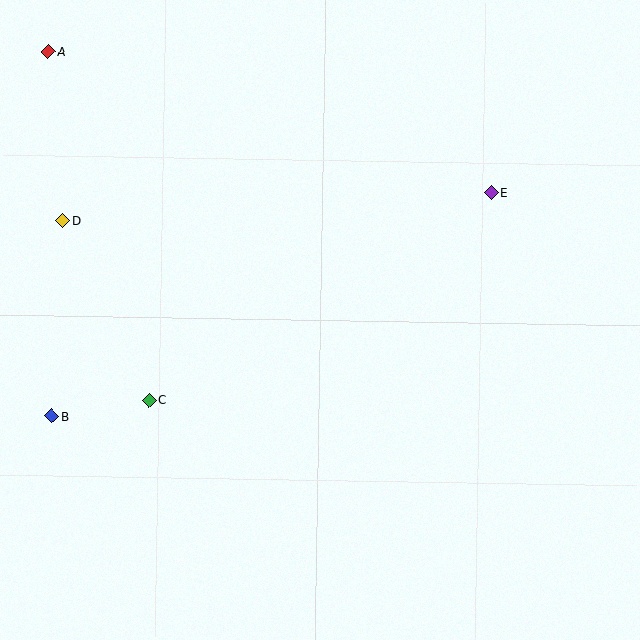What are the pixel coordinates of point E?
Point E is at (492, 193).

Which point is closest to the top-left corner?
Point A is closest to the top-left corner.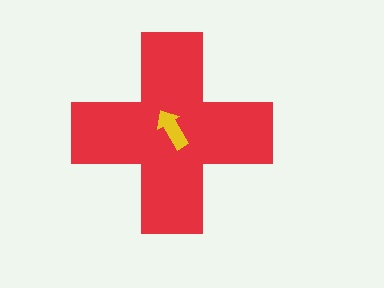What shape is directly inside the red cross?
The yellow arrow.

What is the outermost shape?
The red cross.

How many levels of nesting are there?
2.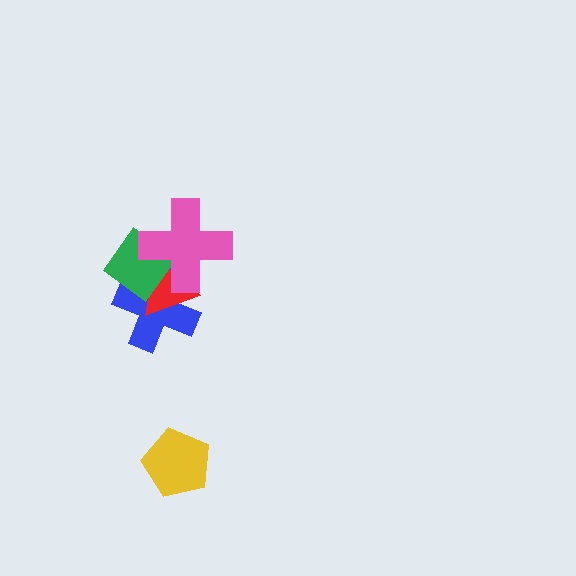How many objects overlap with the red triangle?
3 objects overlap with the red triangle.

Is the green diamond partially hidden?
Yes, it is partially covered by another shape.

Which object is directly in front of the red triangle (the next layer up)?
The green diamond is directly in front of the red triangle.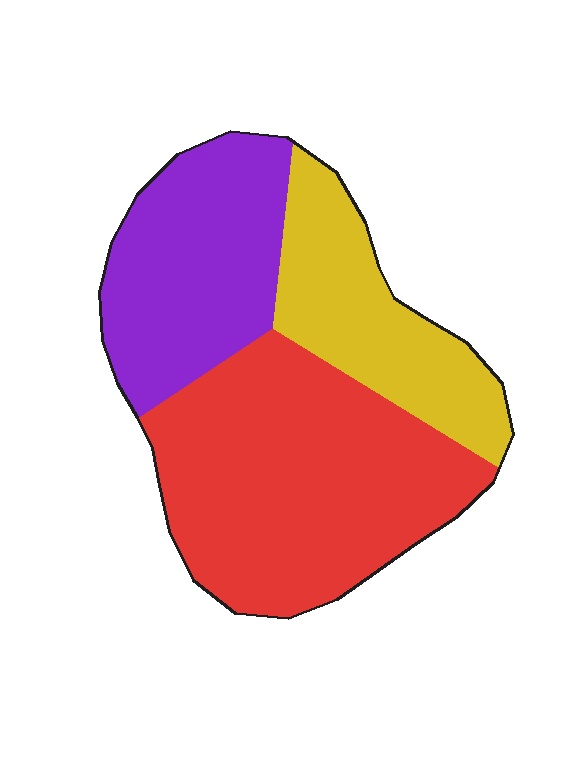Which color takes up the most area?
Red, at roughly 50%.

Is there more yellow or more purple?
Purple.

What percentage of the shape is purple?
Purple takes up between a quarter and a half of the shape.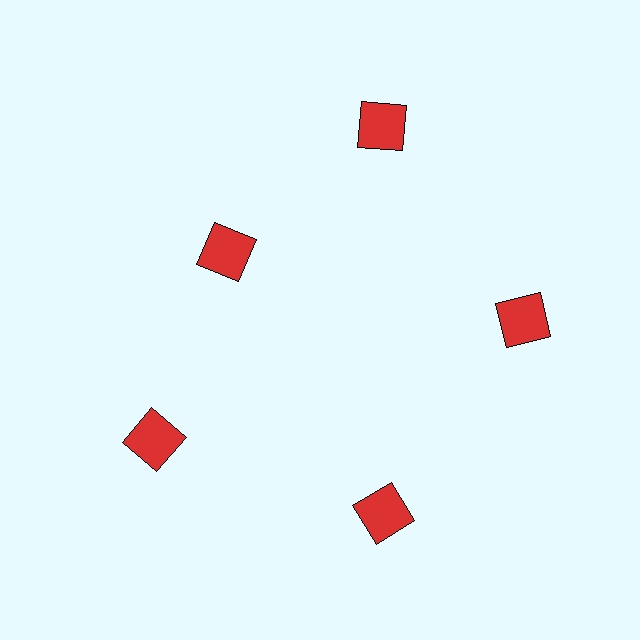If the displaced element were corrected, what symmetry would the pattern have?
It would have 5-fold rotational symmetry — the pattern would map onto itself every 72 degrees.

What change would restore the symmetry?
The symmetry would be restored by moving it outward, back onto the ring so that all 5 squares sit at equal angles and equal distance from the center.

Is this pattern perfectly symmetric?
No. The 5 red squares are arranged in a ring, but one element near the 10 o'clock position is pulled inward toward the center, breaking the 5-fold rotational symmetry.